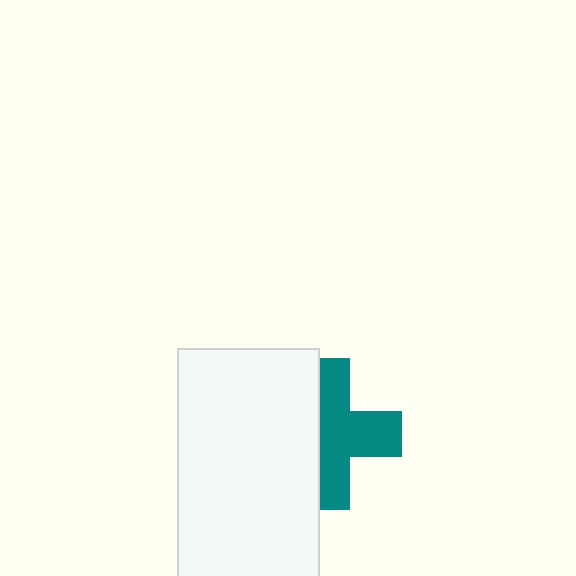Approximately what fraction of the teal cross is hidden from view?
Roughly 41% of the teal cross is hidden behind the white rectangle.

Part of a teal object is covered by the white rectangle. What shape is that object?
It is a cross.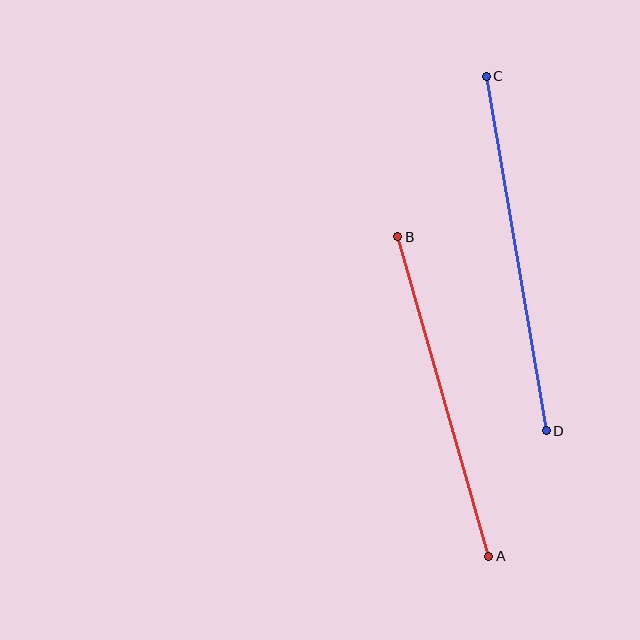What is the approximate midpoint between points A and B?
The midpoint is at approximately (443, 397) pixels.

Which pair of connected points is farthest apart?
Points C and D are farthest apart.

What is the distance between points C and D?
The distance is approximately 360 pixels.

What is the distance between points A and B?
The distance is approximately 332 pixels.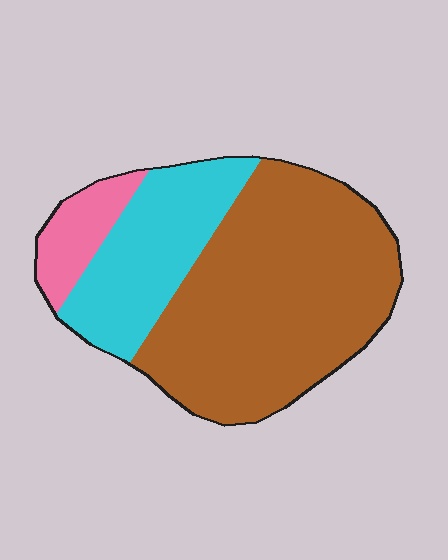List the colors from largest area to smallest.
From largest to smallest: brown, cyan, pink.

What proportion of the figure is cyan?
Cyan takes up about one quarter (1/4) of the figure.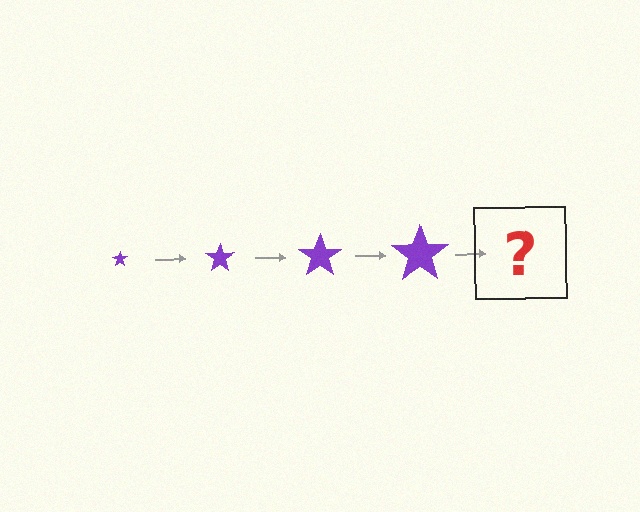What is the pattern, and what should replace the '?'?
The pattern is that the star gets progressively larger each step. The '?' should be a purple star, larger than the previous one.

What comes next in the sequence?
The next element should be a purple star, larger than the previous one.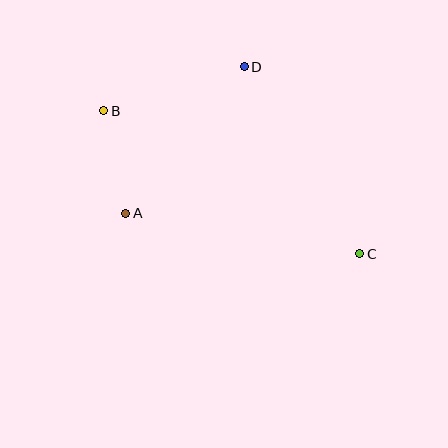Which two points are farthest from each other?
Points B and C are farthest from each other.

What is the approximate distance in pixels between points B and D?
The distance between B and D is approximately 147 pixels.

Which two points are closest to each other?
Points A and B are closest to each other.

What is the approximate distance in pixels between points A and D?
The distance between A and D is approximately 188 pixels.